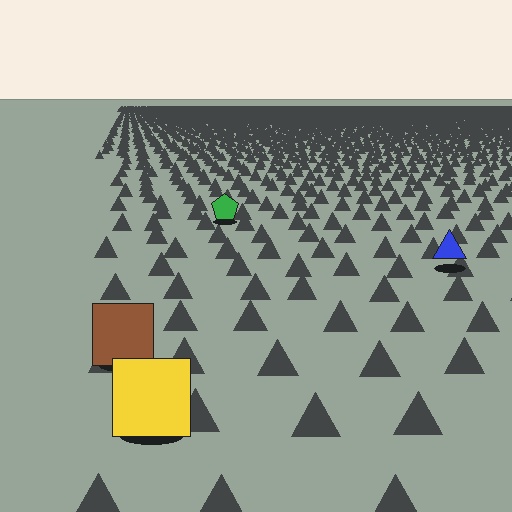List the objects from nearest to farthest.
From nearest to farthest: the yellow square, the brown square, the blue triangle, the green pentagon.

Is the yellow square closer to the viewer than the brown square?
Yes. The yellow square is closer — you can tell from the texture gradient: the ground texture is coarser near it.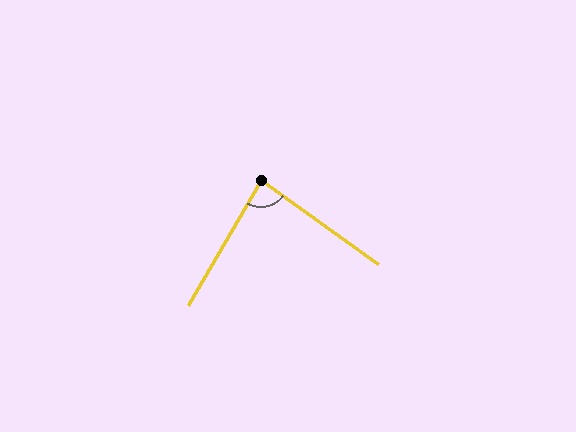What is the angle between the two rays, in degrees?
Approximately 84 degrees.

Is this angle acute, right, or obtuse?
It is acute.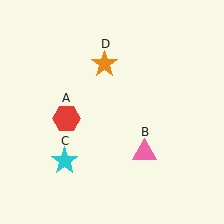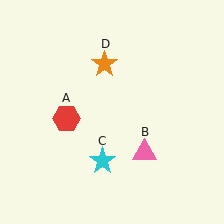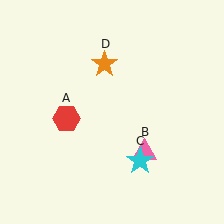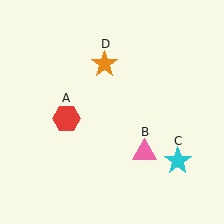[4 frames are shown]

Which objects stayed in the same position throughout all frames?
Red hexagon (object A) and pink triangle (object B) and orange star (object D) remained stationary.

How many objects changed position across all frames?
1 object changed position: cyan star (object C).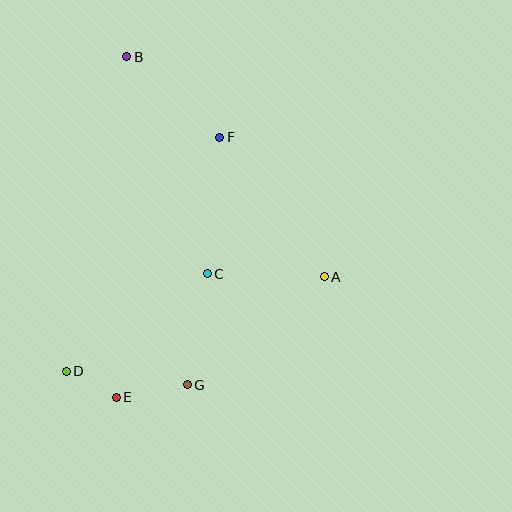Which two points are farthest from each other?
Points B and E are farthest from each other.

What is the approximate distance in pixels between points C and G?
The distance between C and G is approximately 113 pixels.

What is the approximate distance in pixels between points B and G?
The distance between B and G is approximately 334 pixels.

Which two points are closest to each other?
Points D and E are closest to each other.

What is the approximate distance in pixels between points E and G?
The distance between E and G is approximately 72 pixels.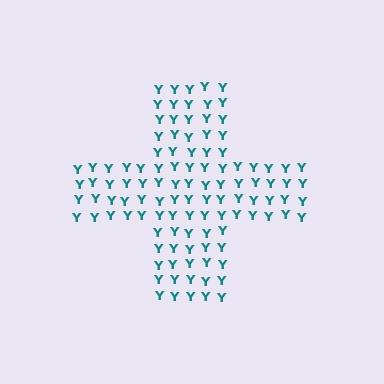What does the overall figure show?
The overall figure shows a cross.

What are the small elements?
The small elements are letter Y's.